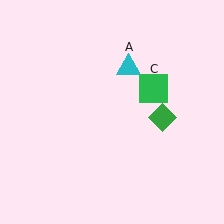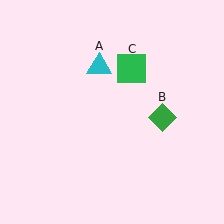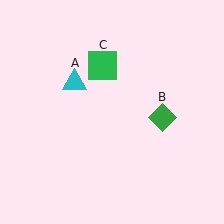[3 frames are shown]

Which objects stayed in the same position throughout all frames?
Green diamond (object B) remained stationary.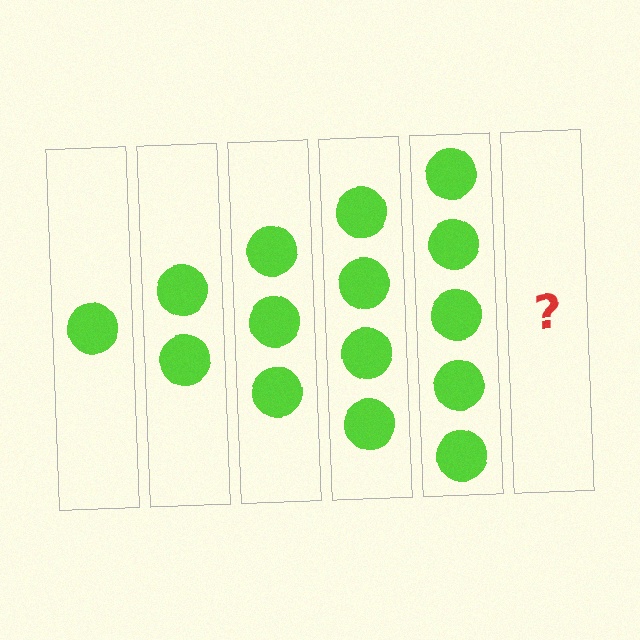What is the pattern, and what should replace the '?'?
The pattern is that each step adds one more circle. The '?' should be 6 circles.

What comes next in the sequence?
The next element should be 6 circles.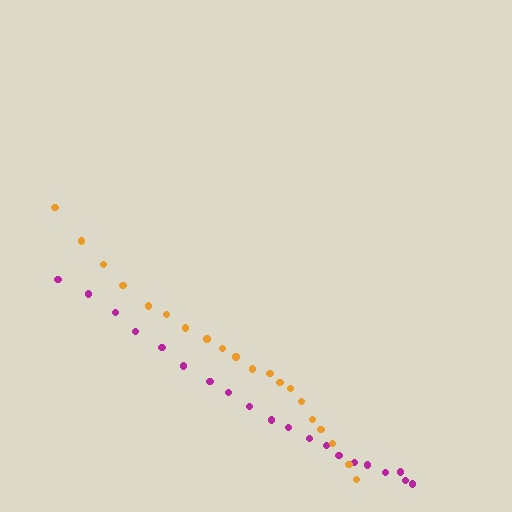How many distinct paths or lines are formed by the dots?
There are 2 distinct paths.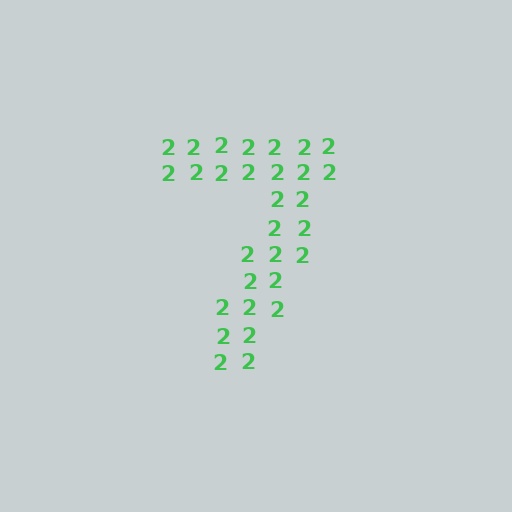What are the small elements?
The small elements are digit 2's.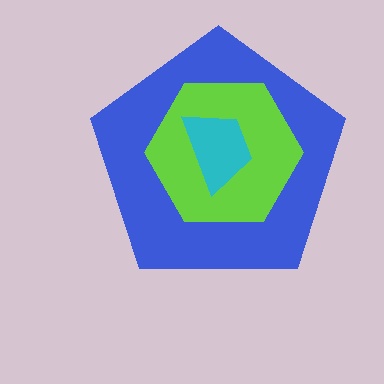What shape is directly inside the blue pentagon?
The lime hexagon.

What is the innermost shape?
The cyan trapezoid.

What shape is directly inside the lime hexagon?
The cyan trapezoid.